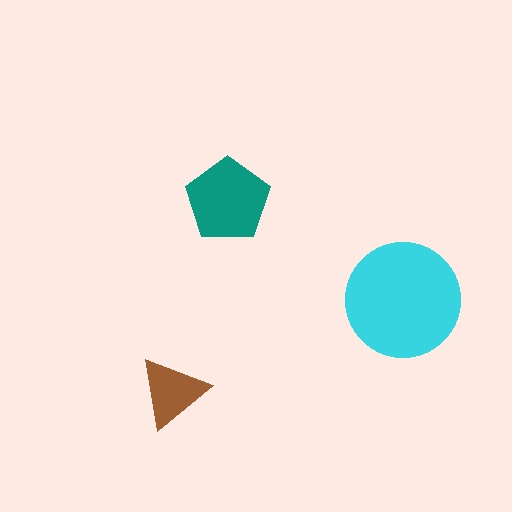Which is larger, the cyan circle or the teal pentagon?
The cyan circle.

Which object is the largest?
The cyan circle.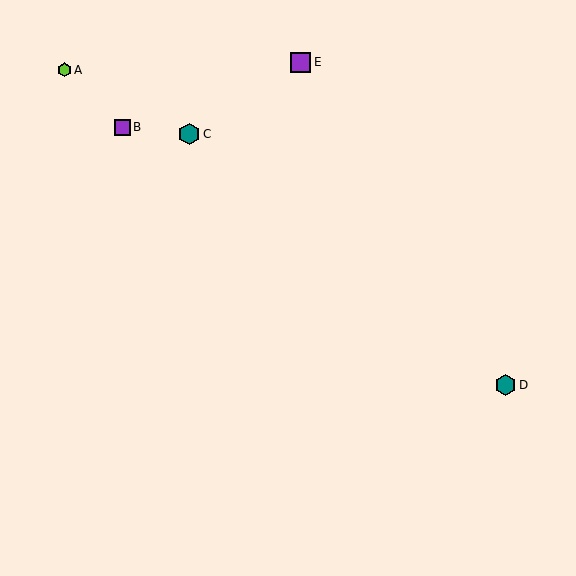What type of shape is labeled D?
Shape D is a teal hexagon.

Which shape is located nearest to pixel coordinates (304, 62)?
The purple square (labeled E) at (301, 62) is nearest to that location.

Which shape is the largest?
The teal hexagon (labeled D) is the largest.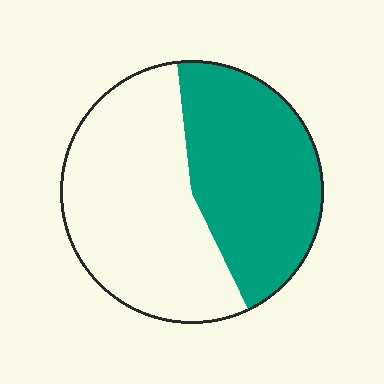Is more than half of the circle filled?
No.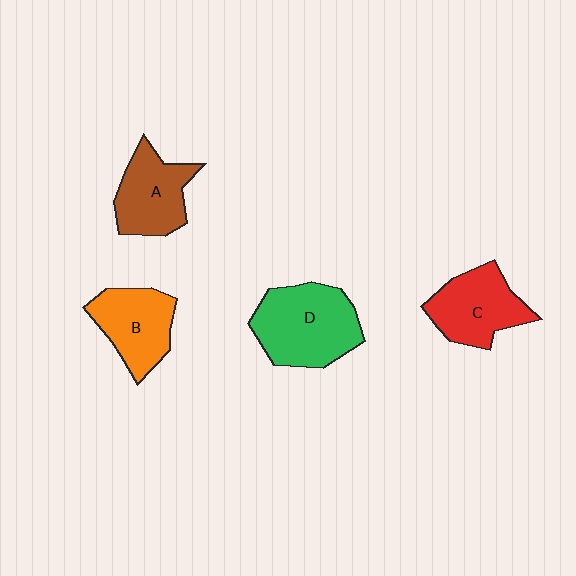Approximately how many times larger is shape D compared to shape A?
Approximately 1.4 times.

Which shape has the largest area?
Shape D (green).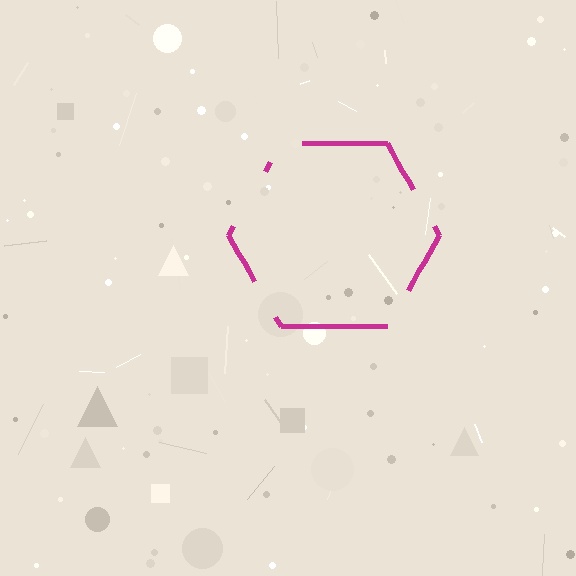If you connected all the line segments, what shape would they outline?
They would outline a hexagon.